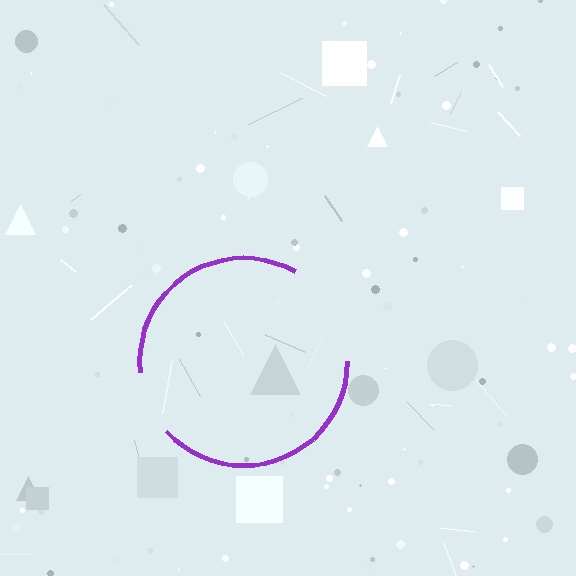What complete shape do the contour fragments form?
The contour fragments form a circle.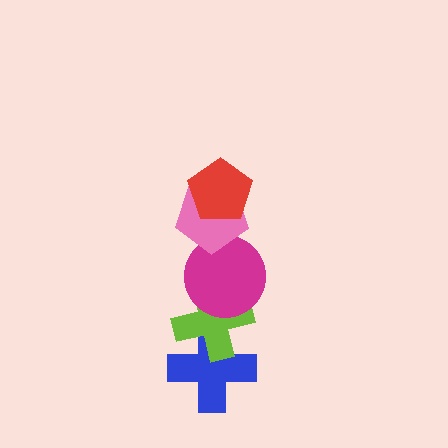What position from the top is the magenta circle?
The magenta circle is 3rd from the top.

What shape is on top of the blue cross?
The lime cross is on top of the blue cross.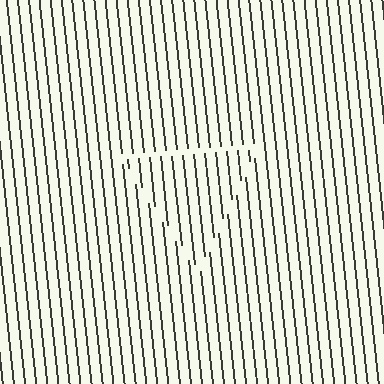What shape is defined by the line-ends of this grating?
An illusory triangle. The interior of the shape contains the same grating, shifted by half a period — the contour is defined by the phase discontinuity where line-ends from the inner and outer gratings abut.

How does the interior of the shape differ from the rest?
The interior of the shape contains the same grating, shifted by half a period — the contour is defined by the phase discontinuity where line-ends from the inner and outer gratings abut.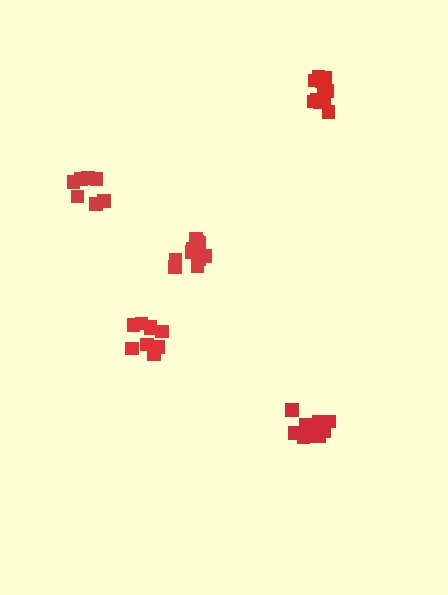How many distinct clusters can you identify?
There are 5 distinct clusters.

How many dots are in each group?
Group 1: 10 dots, Group 2: 7 dots, Group 3: 9 dots, Group 4: 11 dots, Group 5: 11 dots (48 total).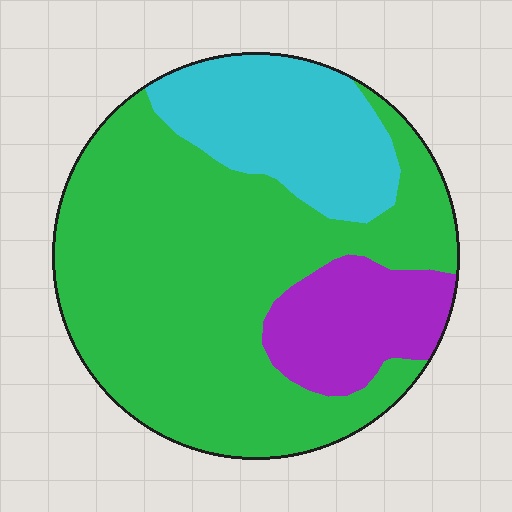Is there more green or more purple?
Green.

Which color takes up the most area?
Green, at roughly 65%.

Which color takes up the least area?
Purple, at roughly 15%.